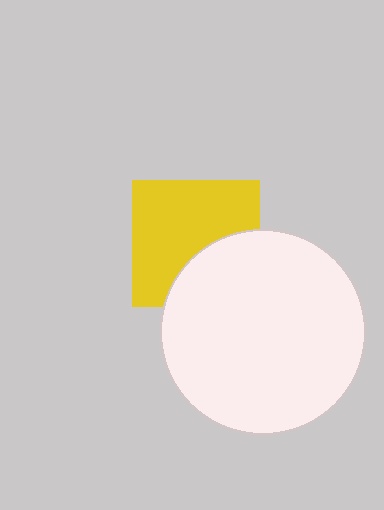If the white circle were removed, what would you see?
You would see the complete yellow square.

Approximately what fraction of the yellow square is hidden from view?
Roughly 34% of the yellow square is hidden behind the white circle.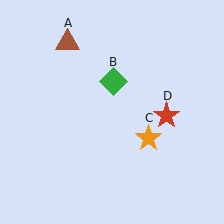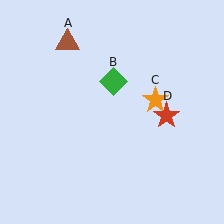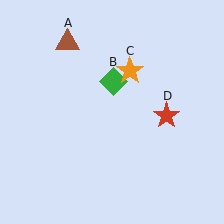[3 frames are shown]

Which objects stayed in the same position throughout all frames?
Brown triangle (object A) and green diamond (object B) and red star (object D) remained stationary.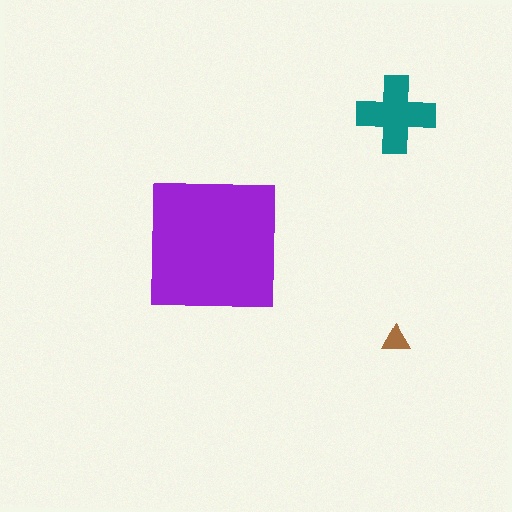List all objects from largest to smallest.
The purple square, the teal cross, the brown triangle.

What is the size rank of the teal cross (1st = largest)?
2nd.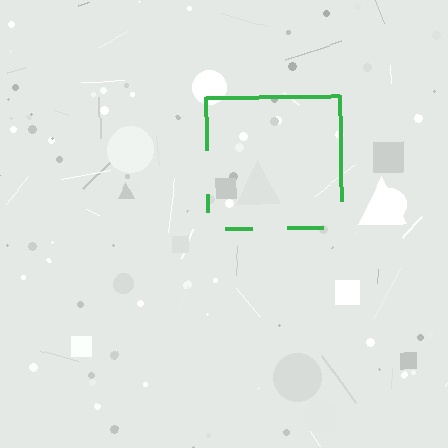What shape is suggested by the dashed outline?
The dashed outline suggests a square.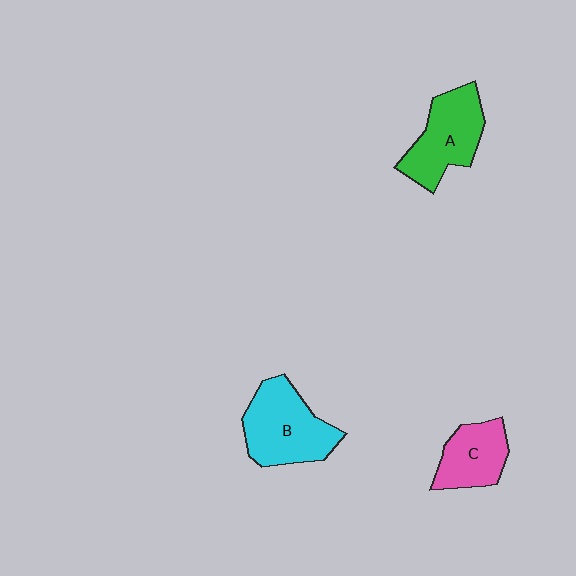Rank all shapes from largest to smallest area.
From largest to smallest: B (cyan), A (green), C (pink).